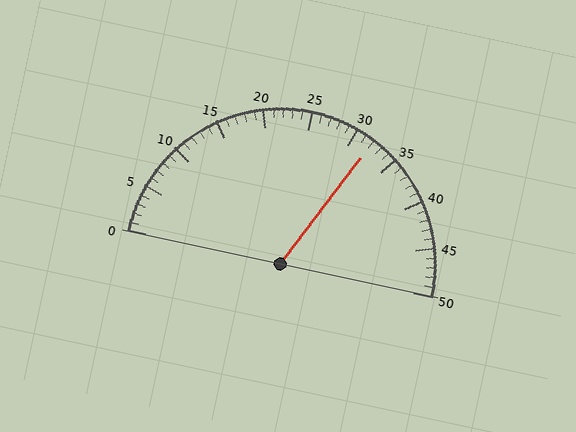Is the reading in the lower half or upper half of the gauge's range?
The reading is in the upper half of the range (0 to 50).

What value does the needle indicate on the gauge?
The needle indicates approximately 32.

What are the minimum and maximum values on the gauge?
The gauge ranges from 0 to 50.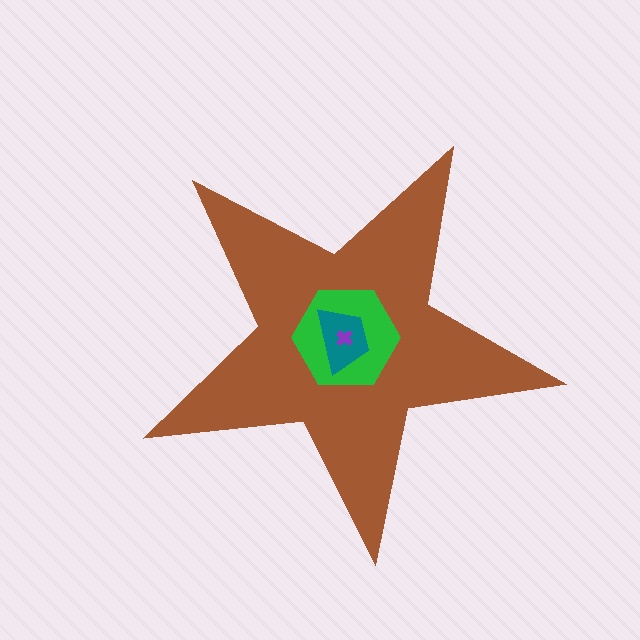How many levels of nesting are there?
4.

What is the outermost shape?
The brown star.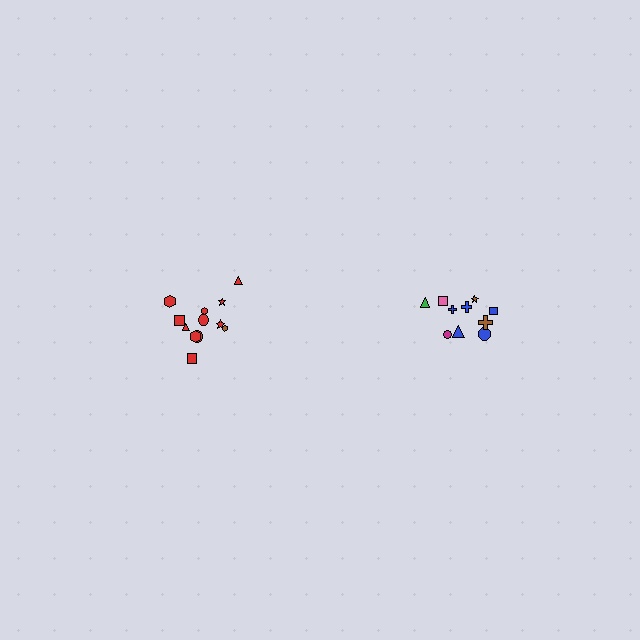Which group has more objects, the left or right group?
The left group.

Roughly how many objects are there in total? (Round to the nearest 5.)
Roughly 20 objects in total.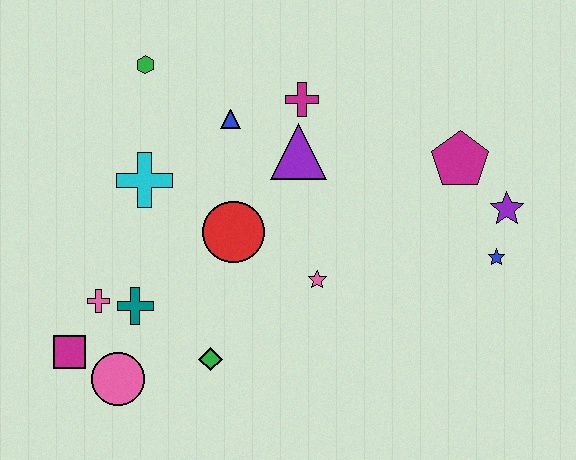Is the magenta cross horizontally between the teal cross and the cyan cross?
No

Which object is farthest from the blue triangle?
The blue star is farthest from the blue triangle.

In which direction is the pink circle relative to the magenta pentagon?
The pink circle is to the left of the magenta pentagon.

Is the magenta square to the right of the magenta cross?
No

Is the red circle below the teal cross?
No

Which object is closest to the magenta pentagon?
The purple star is closest to the magenta pentagon.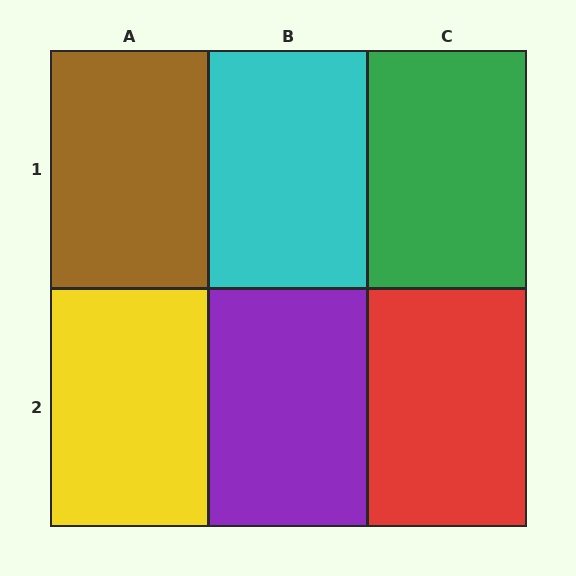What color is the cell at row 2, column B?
Purple.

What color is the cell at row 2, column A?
Yellow.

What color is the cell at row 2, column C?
Red.